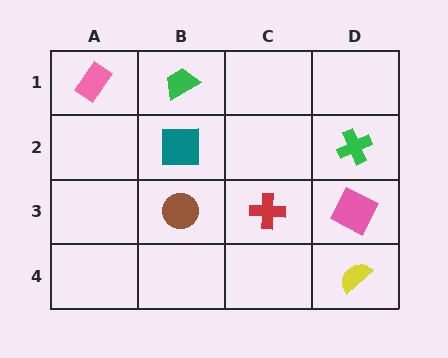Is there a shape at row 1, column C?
No, that cell is empty.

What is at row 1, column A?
A pink rectangle.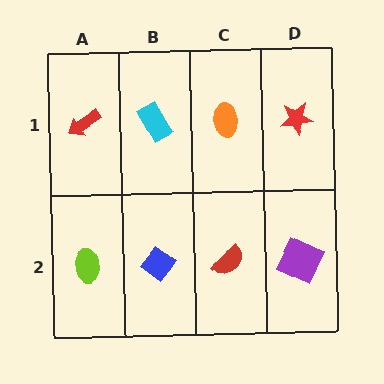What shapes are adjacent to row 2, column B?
A cyan rectangle (row 1, column B), a lime ellipse (row 2, column A), a red semicircle (row 2, column C).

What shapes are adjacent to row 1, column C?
A red semicircle (row 2, column C), a cyan rectangle (row 1, column B), a red star (row 1, column D).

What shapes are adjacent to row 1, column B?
A blue diamond (row 2, column B), a red arrow (row 1, column A), an orange ellipse (row 1, column C).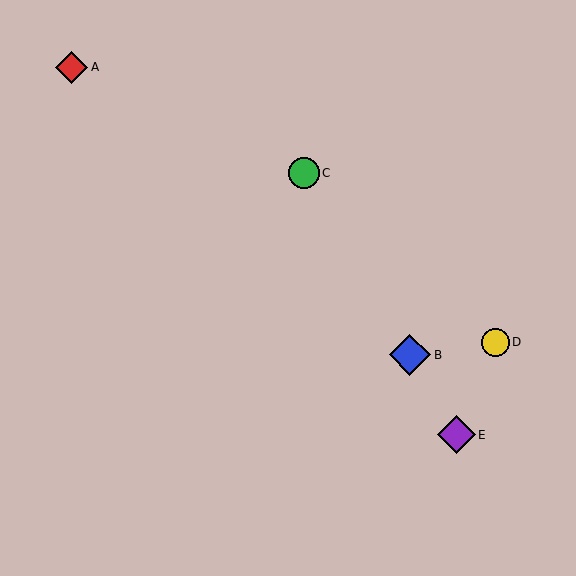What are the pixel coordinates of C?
Object C is at (304, 173).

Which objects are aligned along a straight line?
Objects B, C, E are aligned along a straight line.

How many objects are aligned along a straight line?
3 objects (B, C, E) are aligned along a straight line.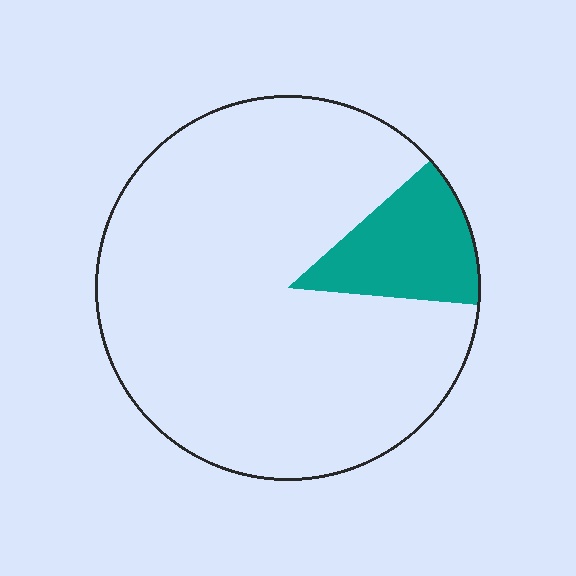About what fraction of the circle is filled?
About one eighth (1/8).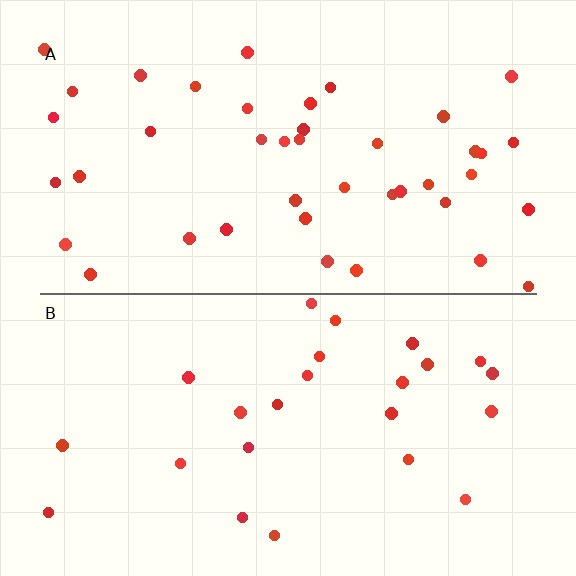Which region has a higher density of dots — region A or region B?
A (the top).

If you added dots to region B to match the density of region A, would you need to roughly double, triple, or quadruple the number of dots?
Approximately double.